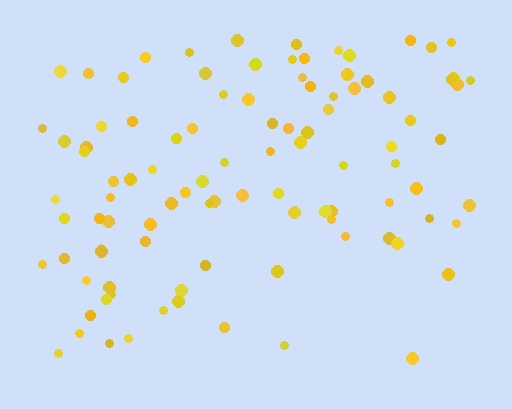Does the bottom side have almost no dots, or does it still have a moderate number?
Still a moderate number, just noticeably fewer than the top.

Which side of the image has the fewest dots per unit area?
The bottom.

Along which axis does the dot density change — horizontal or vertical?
Vertical.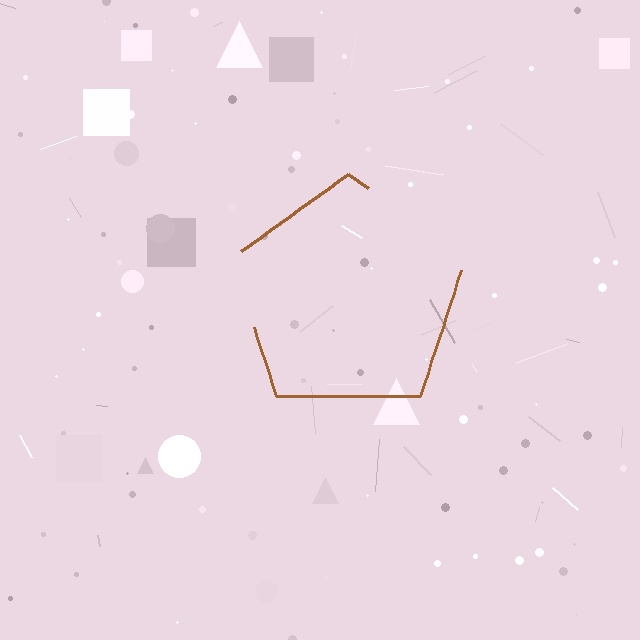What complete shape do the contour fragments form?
The contour fragments form a pentagon.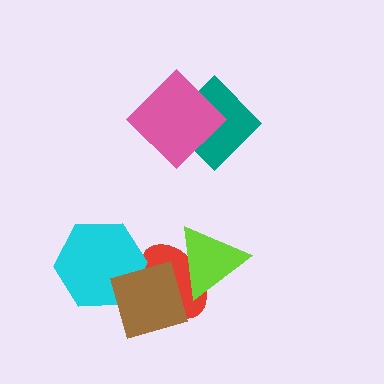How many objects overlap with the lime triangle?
2 objects overlap with the lime triangle.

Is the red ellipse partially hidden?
Yes, it is partially covered by another shape.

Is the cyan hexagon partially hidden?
Yes, it is partially covered by another shape.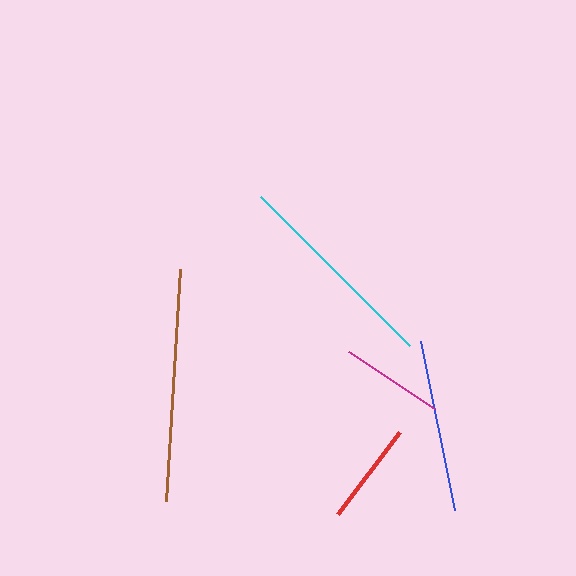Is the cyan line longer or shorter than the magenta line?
The cyan line is longer than the magenta line.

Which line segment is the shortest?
The red line is the shortest at approximately 102 pixels.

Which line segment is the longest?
The brown line is the longest at approximately 232 pixels.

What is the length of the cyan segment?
The cyan segment is approximately 211 pixels long.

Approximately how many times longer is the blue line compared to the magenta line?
The blue line is approximately 1.7 times the length of the magenta line.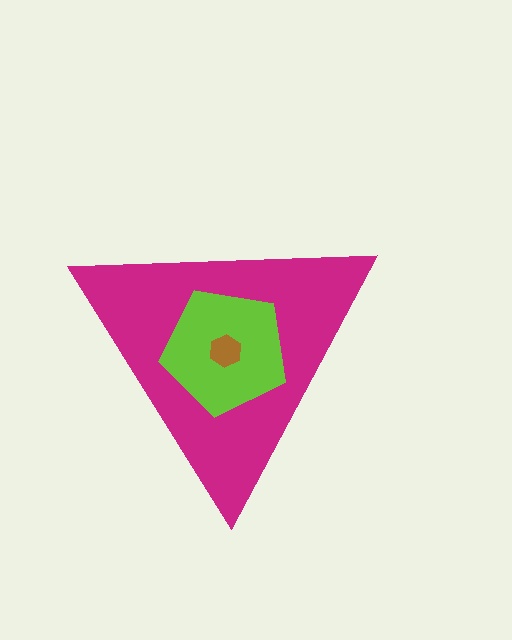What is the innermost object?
The brown hexagon.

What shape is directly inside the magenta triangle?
The lime pentagon.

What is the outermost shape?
The magenta triangle.